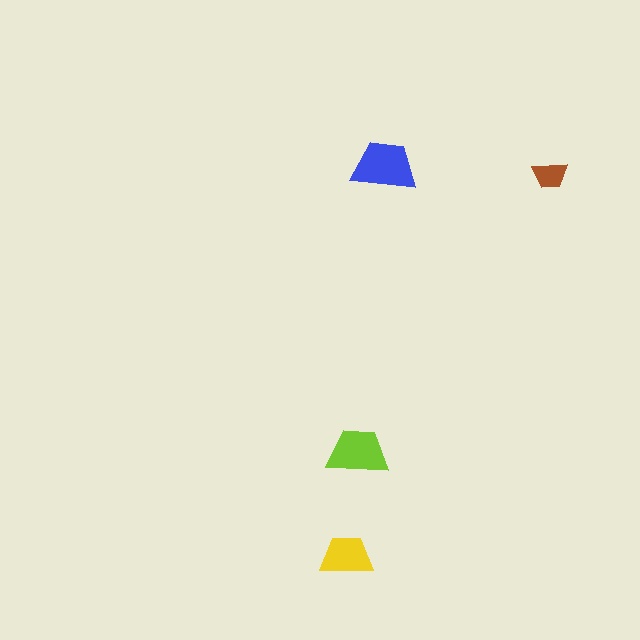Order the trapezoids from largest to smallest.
the blue one, the lime one, the yellow one, the brown one.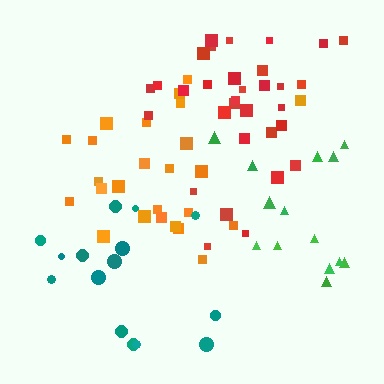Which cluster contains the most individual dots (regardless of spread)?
Red (32).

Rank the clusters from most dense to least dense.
orange, red, green, teal.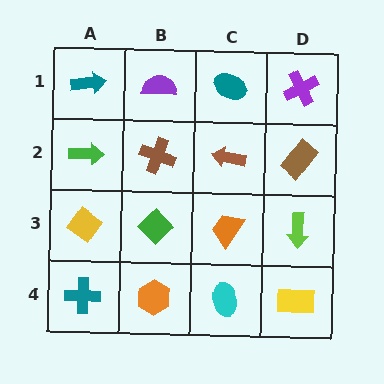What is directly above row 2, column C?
A teal ellipse.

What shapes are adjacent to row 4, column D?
A lime arrow (row 3, column D), a cyan ellipse (row 4, column C).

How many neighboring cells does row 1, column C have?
3.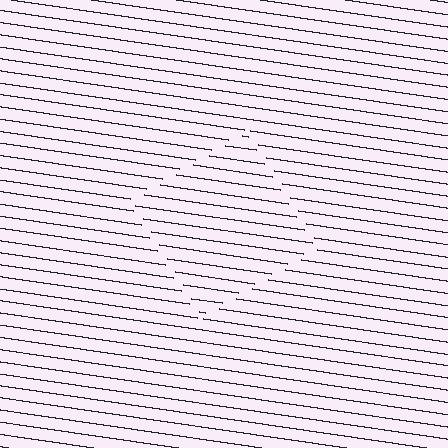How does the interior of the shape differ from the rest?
The interior of the shape contains the same grating, shifted by half a period — the contour is defined by the phase discontinuity where line-ends from the inner and outer gratings abut.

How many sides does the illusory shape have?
4 sides — the line-ends trace a square.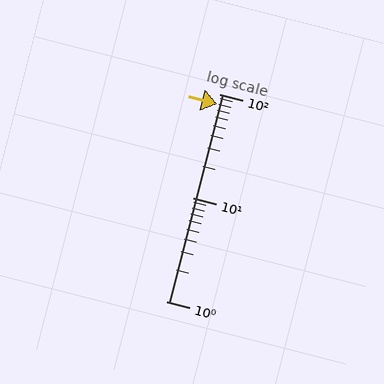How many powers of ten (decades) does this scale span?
The scale spans 2 decades, from 1 to 100.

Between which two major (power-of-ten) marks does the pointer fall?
The pointer is between 10 and 100.